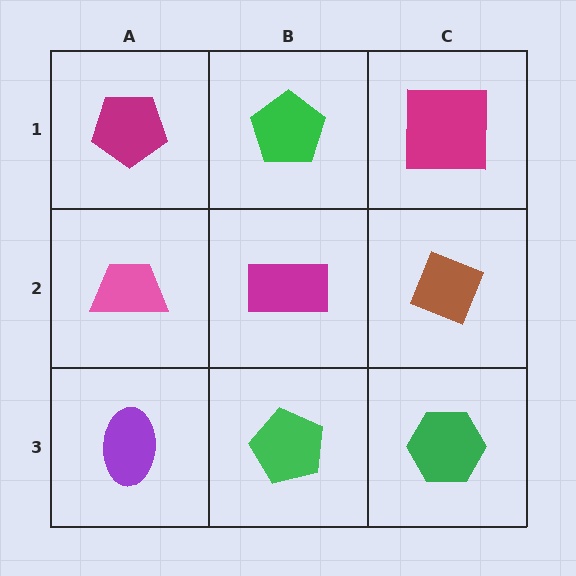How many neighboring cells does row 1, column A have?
2.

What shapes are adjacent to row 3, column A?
A pink trapezoid (row 2, column A), a green pentagon (row 3, column B).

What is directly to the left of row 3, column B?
A purple ellipse.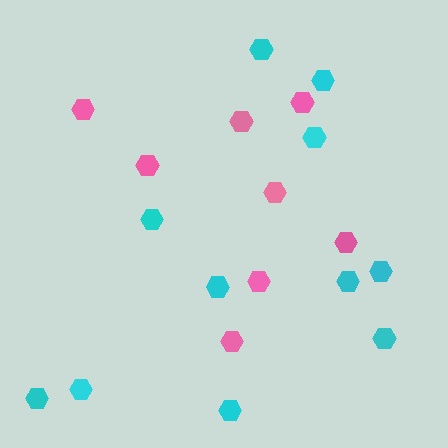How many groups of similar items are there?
There are 2 groups: one group of pink hexagons (8) and one group of cyan hexagons (11).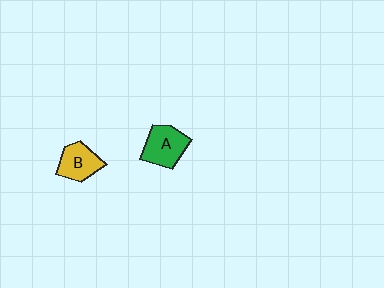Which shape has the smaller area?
Shape B (yellow).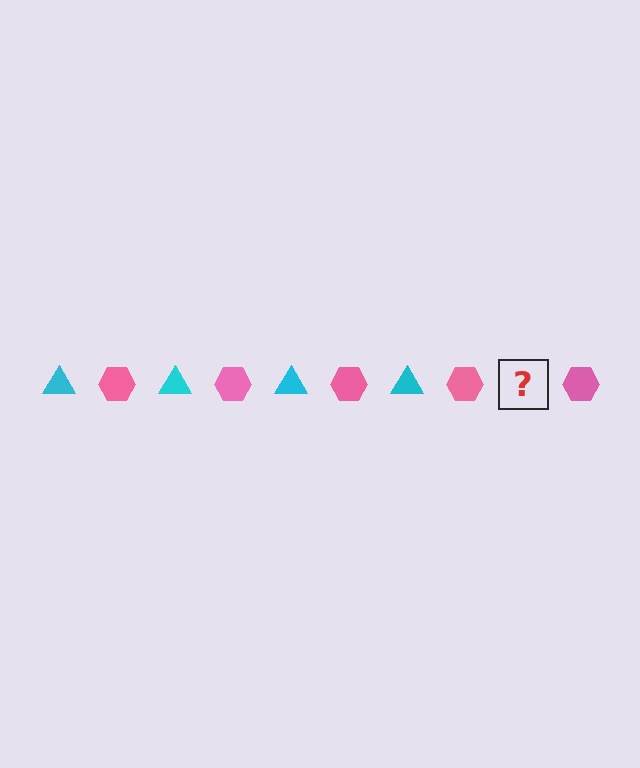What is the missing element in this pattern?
The missing element is a cyan triangle.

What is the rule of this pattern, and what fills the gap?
The rule is that the pattern alternates between cyan triangle and pink hexagon. The gap should be filled with a cyan triangle.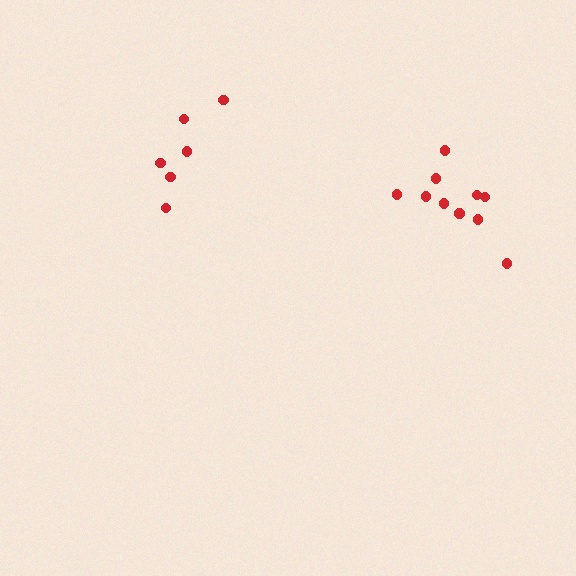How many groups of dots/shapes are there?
There are 2 groups.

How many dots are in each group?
Group 1: 6 dots, Group 2: 10 dots (16 total).